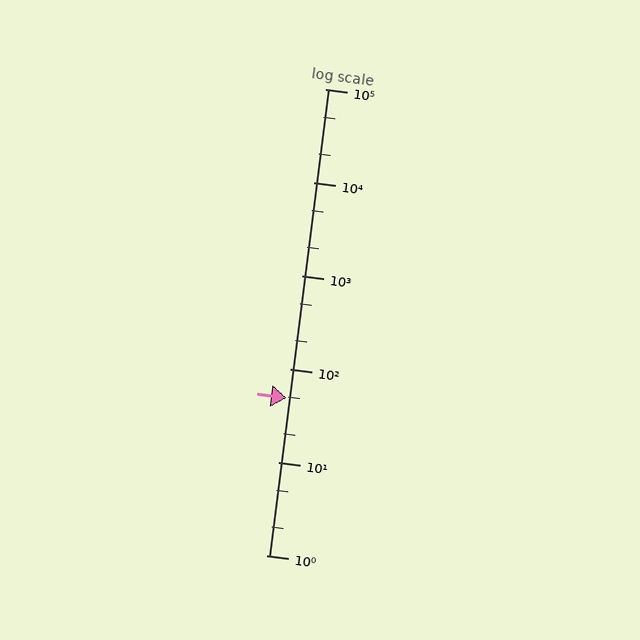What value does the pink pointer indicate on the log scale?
The pointer indicates approximately 49.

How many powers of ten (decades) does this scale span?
The scale spans 5 decades, from 1 to 100000.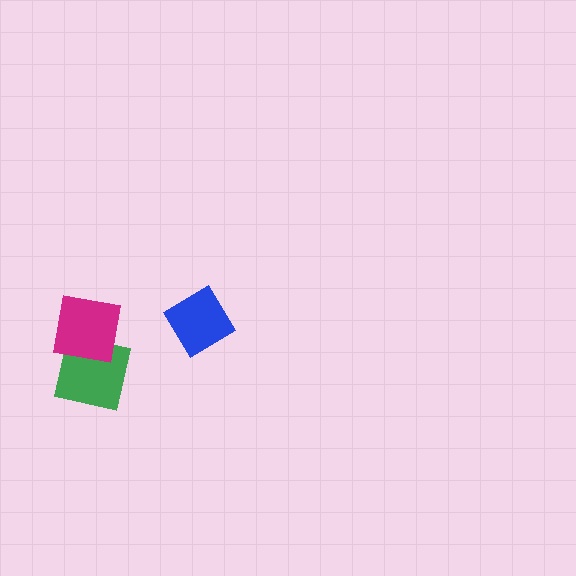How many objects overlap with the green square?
1 object overlaps with the green square.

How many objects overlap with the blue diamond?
0 objects overlap with the blue diamond.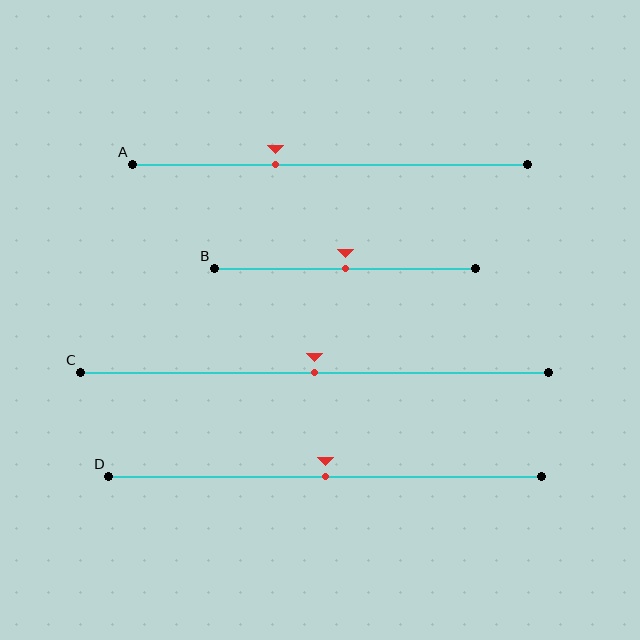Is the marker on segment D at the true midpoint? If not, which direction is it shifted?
Yes, the marker on segment D is at the true midpoint.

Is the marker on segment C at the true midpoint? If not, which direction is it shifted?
Yes, the marker on segment C is at the true midpoint.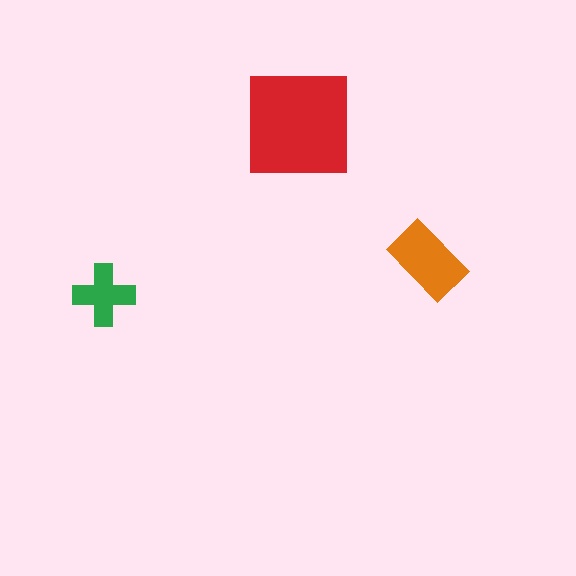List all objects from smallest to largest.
The green cross, the orange rectangle, the red square.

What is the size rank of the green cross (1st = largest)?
3rd.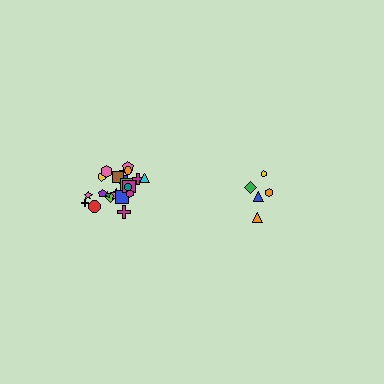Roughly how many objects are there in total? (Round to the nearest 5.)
Roughly 30 objects in total.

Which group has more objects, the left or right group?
The left group.